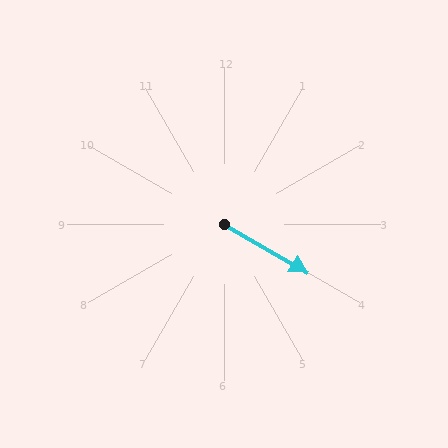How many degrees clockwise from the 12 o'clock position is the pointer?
Approximately 120 degrees.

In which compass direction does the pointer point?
Southeast.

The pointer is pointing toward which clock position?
Roughly 4 o'clock.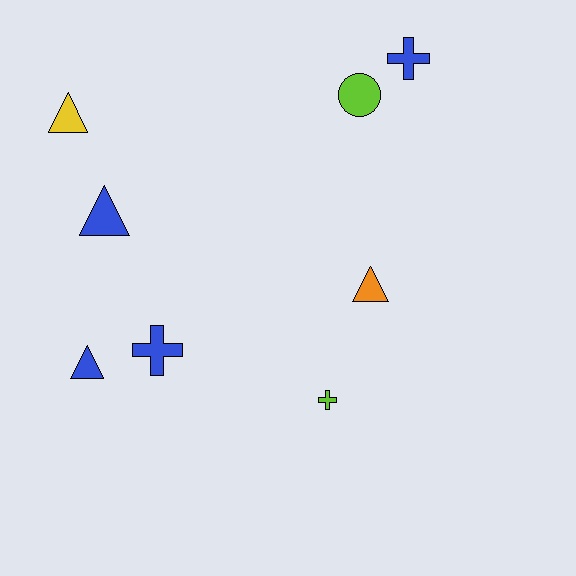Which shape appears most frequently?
Triangle, with 4 objects.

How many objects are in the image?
There are 8 objects.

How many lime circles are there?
There is 1 lime circle.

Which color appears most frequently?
Blue, with 4 objects.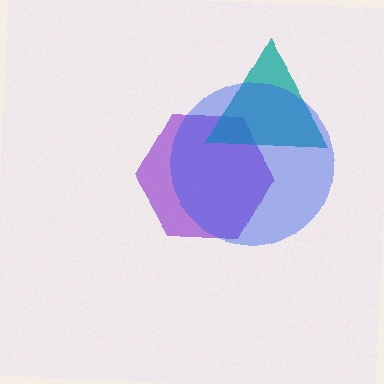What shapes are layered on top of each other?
The layered shapes are: a purple hexagon, a teal triangle, a blue circle.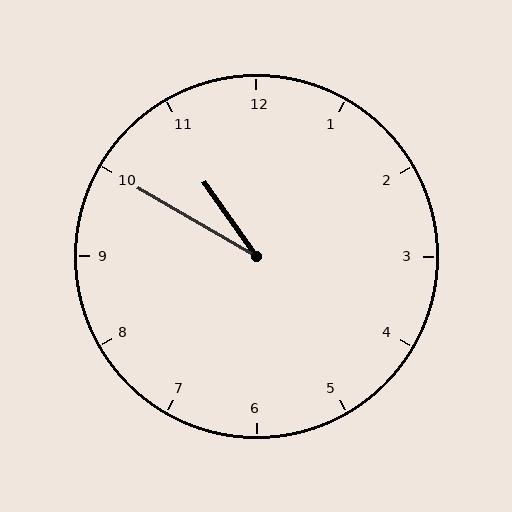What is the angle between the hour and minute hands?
Approximately 25 degrees.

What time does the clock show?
10:50.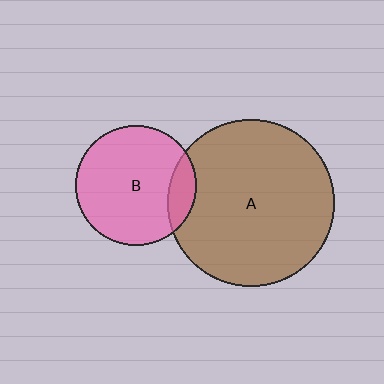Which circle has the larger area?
Circle A (brown).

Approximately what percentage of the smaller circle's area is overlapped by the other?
Approximately 15%.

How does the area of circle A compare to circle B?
Approximately 1.9 times.